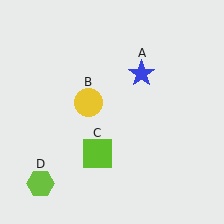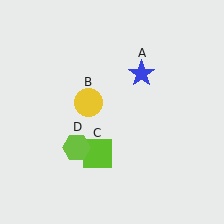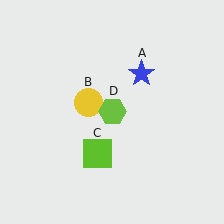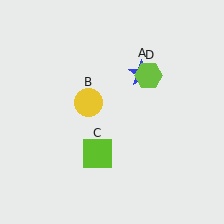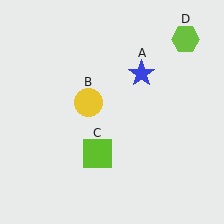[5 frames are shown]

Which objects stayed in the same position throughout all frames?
Blue star (object A) and yellow circle (object B) and lime square (object C) remained stationary.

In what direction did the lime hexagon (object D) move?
The lime hexagon (object D) moved up and to the right.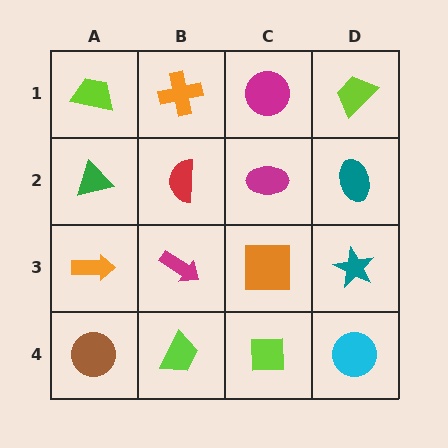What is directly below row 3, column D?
A cyan circle.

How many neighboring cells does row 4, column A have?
2.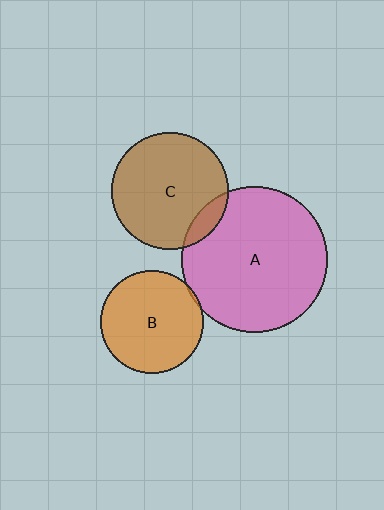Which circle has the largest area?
Circle A (pink).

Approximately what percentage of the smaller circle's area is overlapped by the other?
Approximately 5%.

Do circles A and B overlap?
Yes.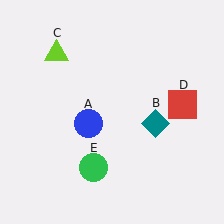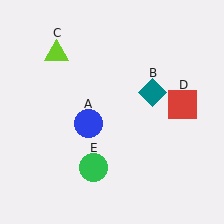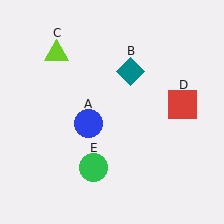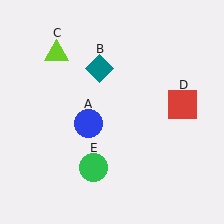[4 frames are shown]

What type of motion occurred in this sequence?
The teal diamond (object B) rotated counterclockwise around the center of the scene.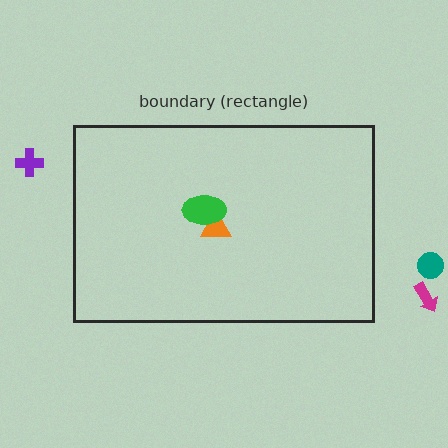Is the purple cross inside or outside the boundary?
Outside.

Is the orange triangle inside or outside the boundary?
Inside.